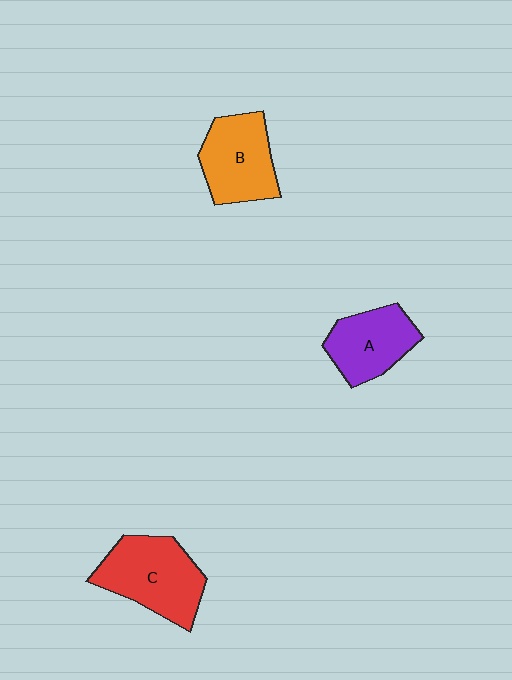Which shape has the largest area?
Shape C (red).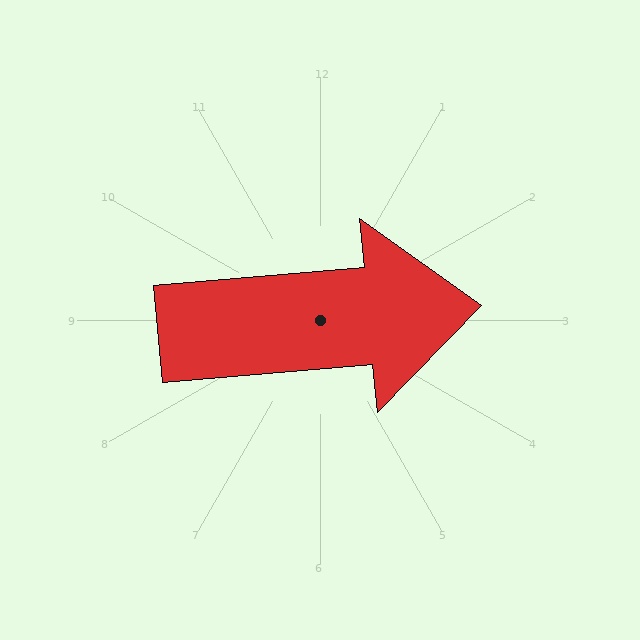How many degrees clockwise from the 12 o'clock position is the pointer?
Approximately 85 degrees.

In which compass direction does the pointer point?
East.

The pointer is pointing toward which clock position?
Roughly 3 o'clock.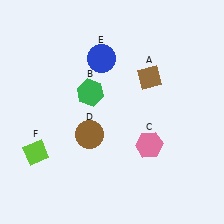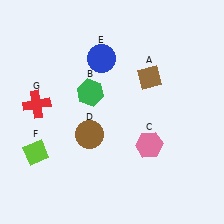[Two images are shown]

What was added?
A red cross (G) was added in Image 2.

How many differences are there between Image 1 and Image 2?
There is 1 difference between the two images.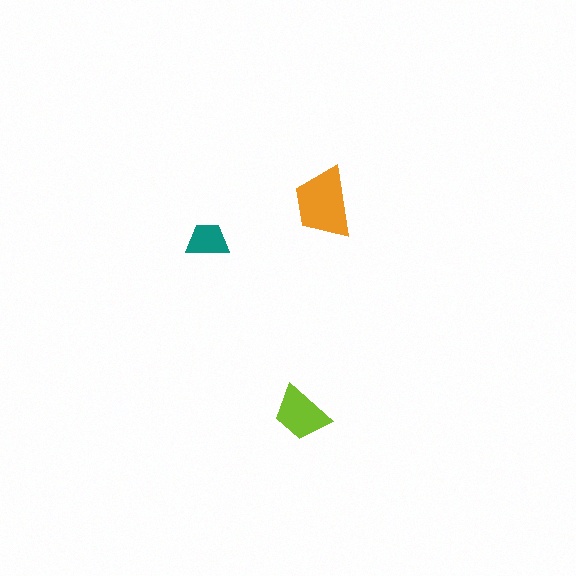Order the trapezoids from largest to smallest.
the orange one, the lime one, the teal one.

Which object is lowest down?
The lime trapezoid is bottommost.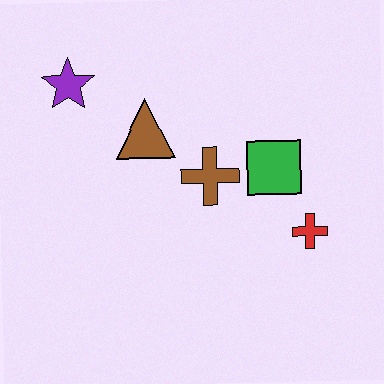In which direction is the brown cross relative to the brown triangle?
The brown cross is to the right of the brown triangle.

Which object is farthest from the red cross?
The purple star is farthest from the red cross.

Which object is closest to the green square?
The brown cross is closest to the green square.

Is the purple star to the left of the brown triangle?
Yes